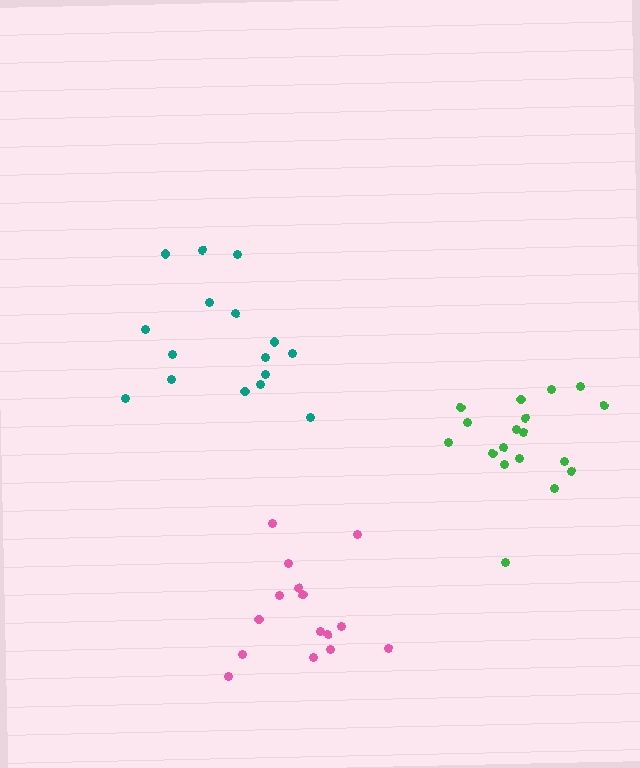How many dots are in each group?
Group 1: 15 dots, Group 2: 16 dots, Group 3: 18 dots (49 total).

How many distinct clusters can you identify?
There are 3 distinct clusters.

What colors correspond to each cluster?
The clusters are colored: pink, teal, green.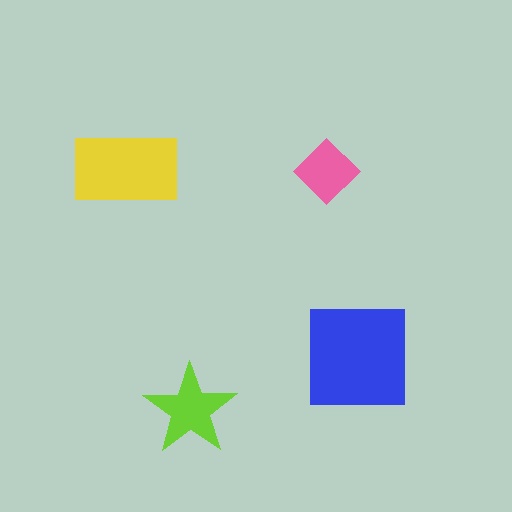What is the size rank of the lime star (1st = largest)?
3rd.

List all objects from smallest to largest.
The pink diamond, the lime star, the yellow rectangle, the blue square.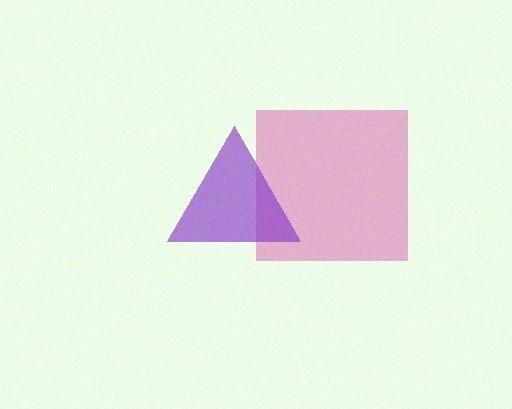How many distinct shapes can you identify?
There are 2 distinct shapes: a pink square, a purple triangle.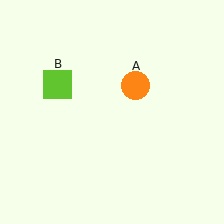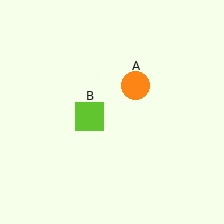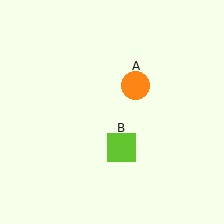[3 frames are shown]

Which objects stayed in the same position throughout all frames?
Orange circle (object A) remained stationary.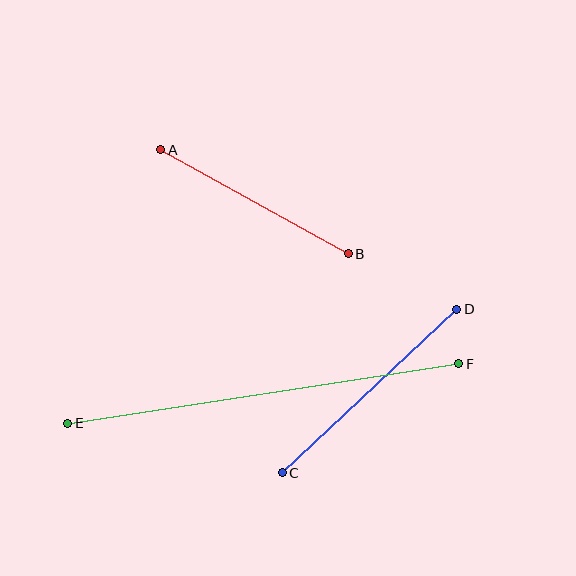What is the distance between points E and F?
The distance is approximately 396 pixels.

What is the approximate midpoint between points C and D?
The midpoint is at approximately (369, 391) pixels.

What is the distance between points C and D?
The distance is approximately 239 pixels.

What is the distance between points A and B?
The distance is approximately 214 pixels.